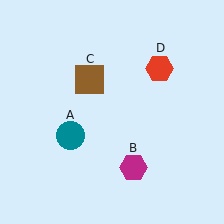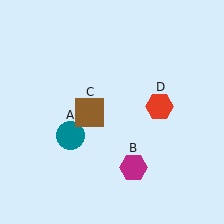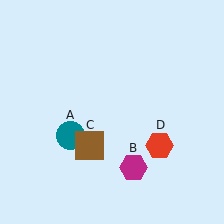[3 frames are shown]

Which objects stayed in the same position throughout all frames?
Teal circle (object A) and magenta hexagon (object B) remained stationary.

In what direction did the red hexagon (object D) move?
The red hexagon (object D) moved down.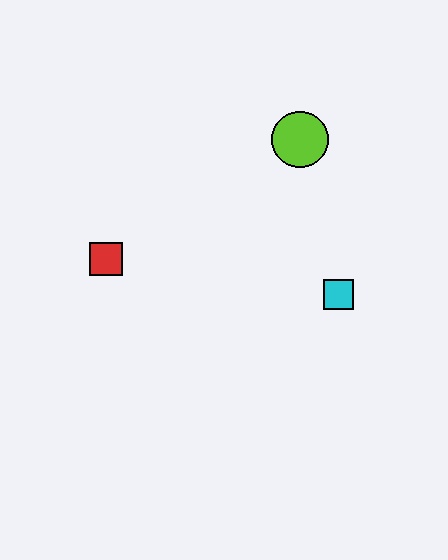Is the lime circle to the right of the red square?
Yes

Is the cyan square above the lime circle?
No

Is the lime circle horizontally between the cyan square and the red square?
Yes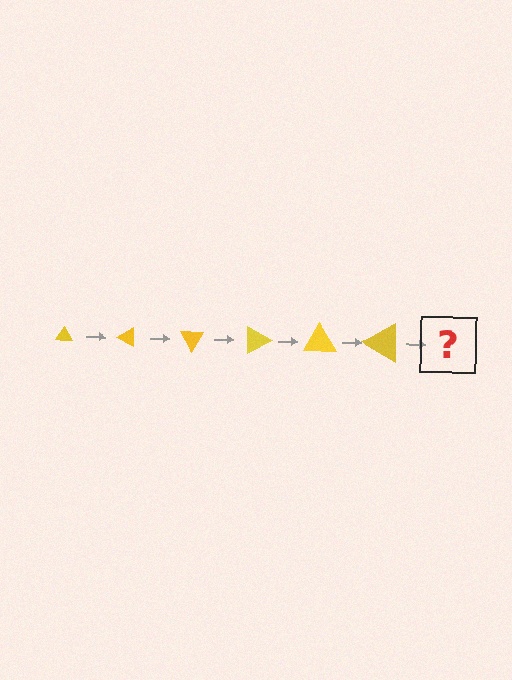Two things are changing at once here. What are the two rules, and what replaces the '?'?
The two rules are that the triangle grows larger each step and it rotates 30 degrees each step. The '?' should be a triangle, larger than the previous one and rotated 180 degrees from the start.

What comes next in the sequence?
The next element should be a triangle, larger than the previous one and rotated 180 degrees from the start.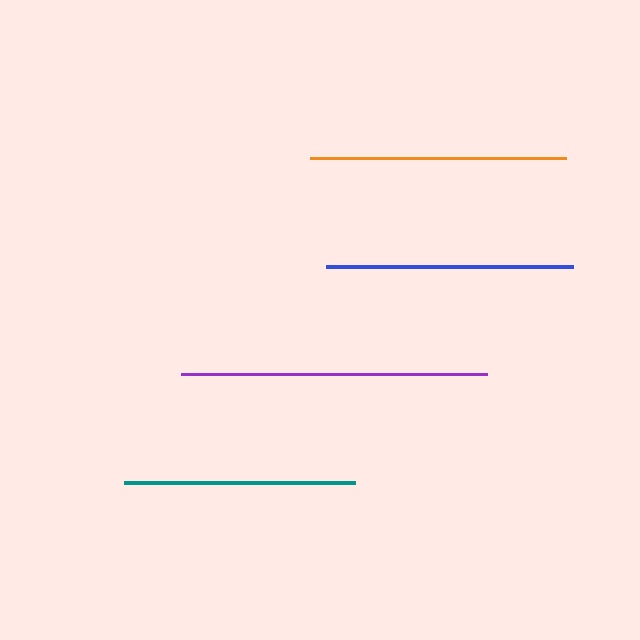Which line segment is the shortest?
The teal line is the shortest at approximately 231 pixels.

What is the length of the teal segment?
The teal segment is approximately 231 pixels long.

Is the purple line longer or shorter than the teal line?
The purple line is longer than the teal line.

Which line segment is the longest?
The purple line is the longest at approximately 307 pixels.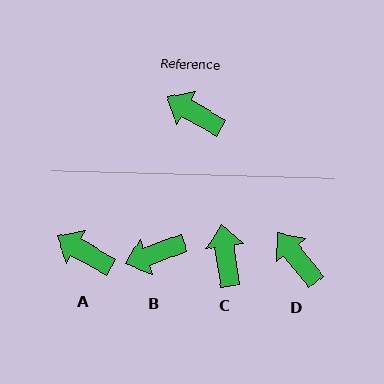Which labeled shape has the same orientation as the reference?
A.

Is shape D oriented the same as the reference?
No, it is off by about 20 degrees.